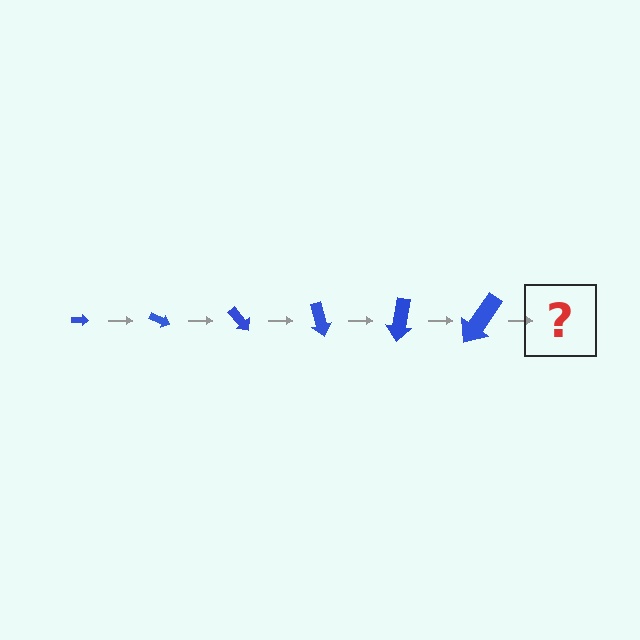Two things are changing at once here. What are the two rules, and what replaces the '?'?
The two rules are that the arrow grows larger each step and it rotates 25 degrees each step. The '?' should be an arrow, larger than the previous one and rotated 150 degrees from the start.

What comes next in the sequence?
The next element should be an arrow, larger than the previous one and rotated 150 degrees from the start.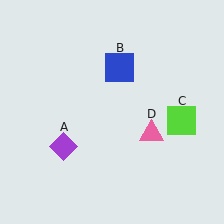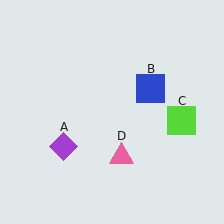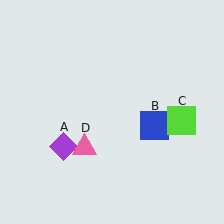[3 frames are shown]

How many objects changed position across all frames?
2 objects changed position: blue square (object B), pink triangle (object D).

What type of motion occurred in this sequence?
The blue square (object B), pink triangle (object D) rotated clockwise around the center of the scene.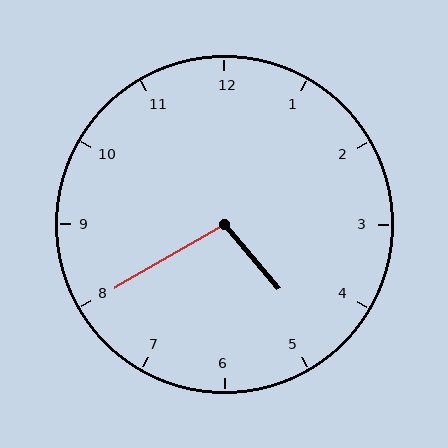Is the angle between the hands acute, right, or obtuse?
It is obtuse.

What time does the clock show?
4:40.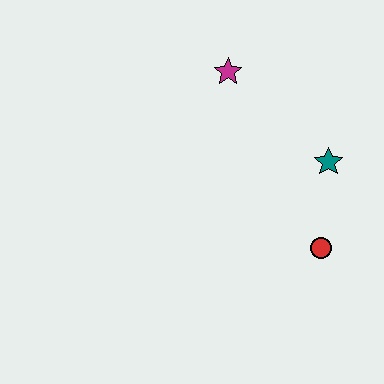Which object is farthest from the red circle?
The magenta star is farthest from the red circle.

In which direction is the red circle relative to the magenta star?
The red circle is below the magenta star.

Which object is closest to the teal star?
The red circle is closest to the teal star.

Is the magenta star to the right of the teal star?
No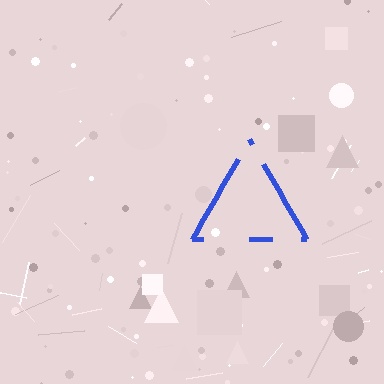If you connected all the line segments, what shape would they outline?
They would outline a triangle.